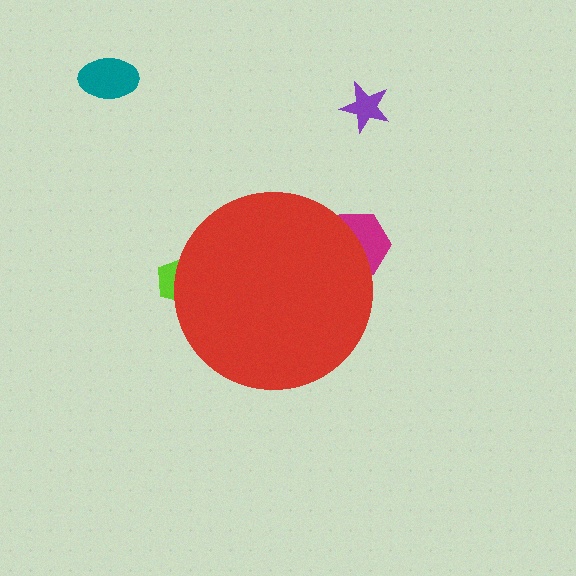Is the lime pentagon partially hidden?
Yes, the lime pentagon is partially hidden behind the red circle.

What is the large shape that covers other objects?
A red circle.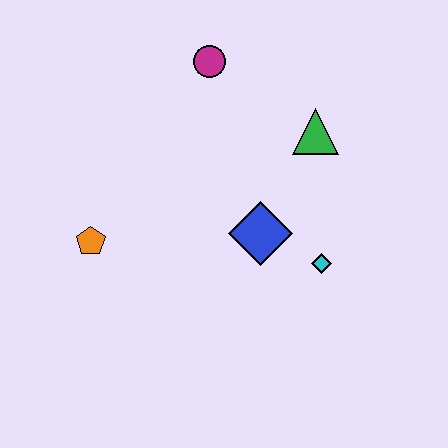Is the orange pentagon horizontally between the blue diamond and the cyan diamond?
No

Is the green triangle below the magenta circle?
Yes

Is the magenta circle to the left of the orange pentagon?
No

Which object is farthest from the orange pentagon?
The green triangle is farthest from the orange pentagon.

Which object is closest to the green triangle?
The blue diamond is closest to the green triangle.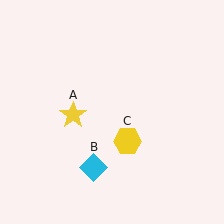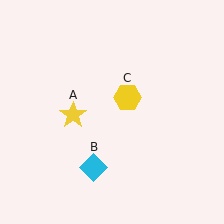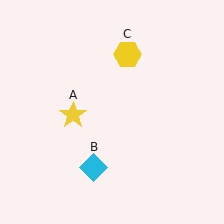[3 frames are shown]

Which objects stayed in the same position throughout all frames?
Yellow star (object A) and cyan diamond (object B) remained stationary.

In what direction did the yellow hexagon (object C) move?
The yellow hexagon (object C) moved up.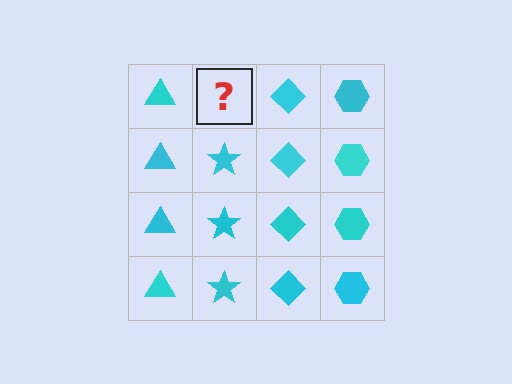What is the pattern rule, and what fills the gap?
The rule is that each column has a consistent shape. The gap should be filled with a cyan star.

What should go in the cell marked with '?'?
The missing cell should contain a cyan star.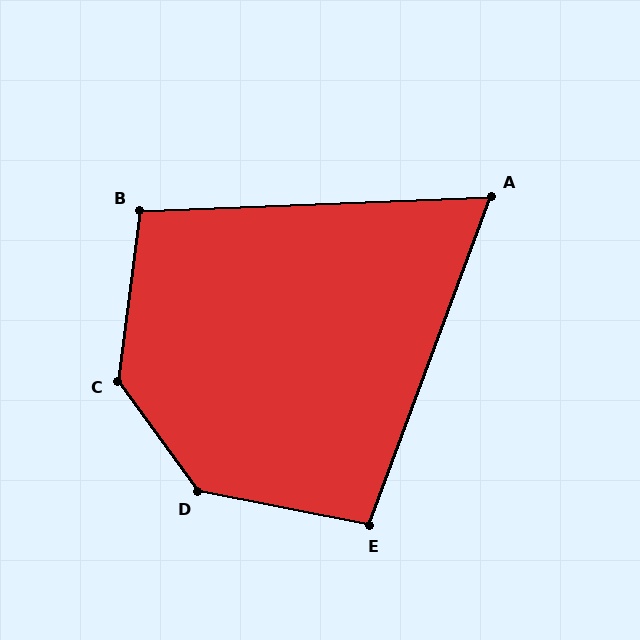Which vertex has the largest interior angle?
C, at approximately 137 degrees.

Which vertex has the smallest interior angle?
A, at approximately 67 degrees.